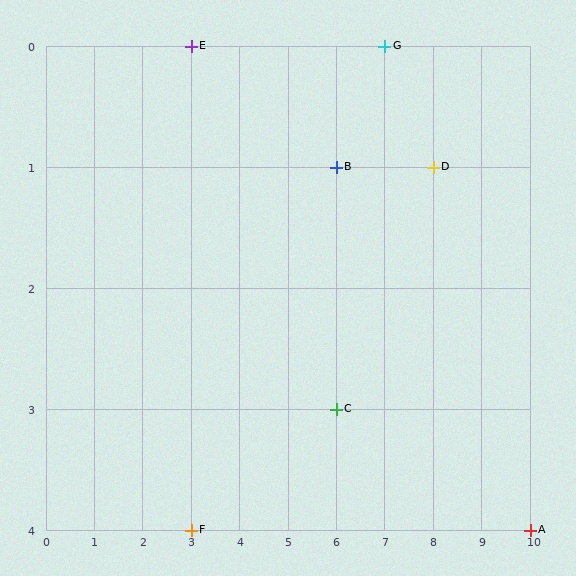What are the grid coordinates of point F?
Point F is at grid coordinates (3, 4).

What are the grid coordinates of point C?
Point C is at grid coordinates (6, 3).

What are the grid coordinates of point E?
Point E is at grid coordinates (3, 0).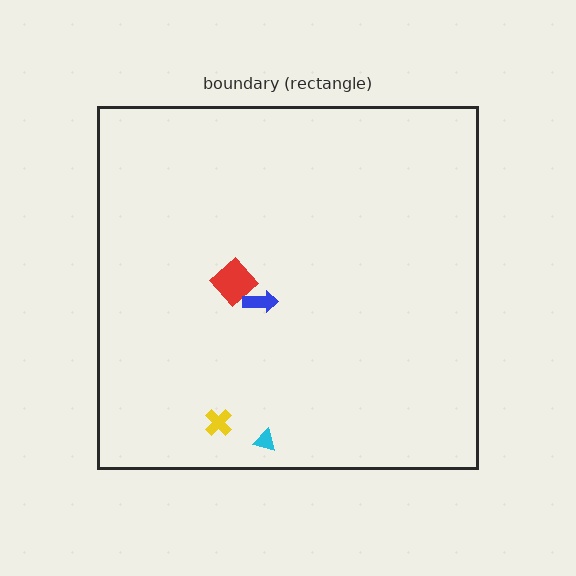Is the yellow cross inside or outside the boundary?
Inside.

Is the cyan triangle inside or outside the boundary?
Inside.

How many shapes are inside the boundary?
4 inside, 0 outside.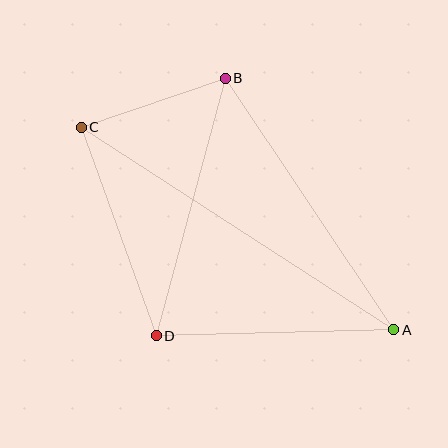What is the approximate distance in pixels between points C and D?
The distance between C and D is approximately 222 pixels.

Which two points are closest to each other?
Points B and C are closest to each other.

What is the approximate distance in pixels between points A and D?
The distance between A and D is approximately 237 pixels.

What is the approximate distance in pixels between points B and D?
The distance between B and D is approximately 266 pixels.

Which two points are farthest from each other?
Points A and C are farthest from each other.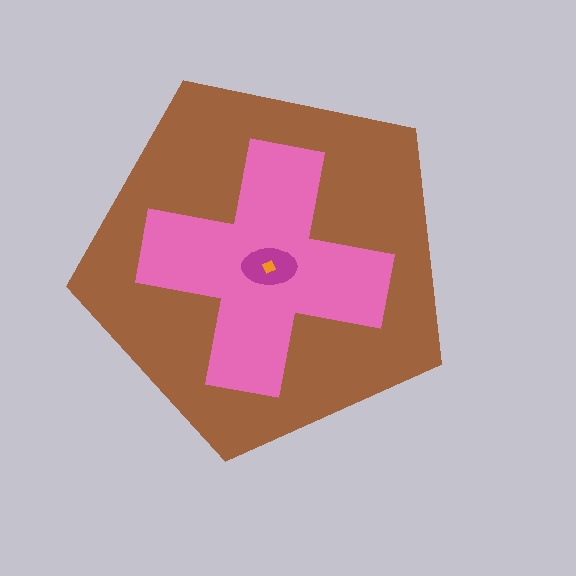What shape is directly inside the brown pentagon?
The pink cross.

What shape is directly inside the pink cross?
The magenta ellipse.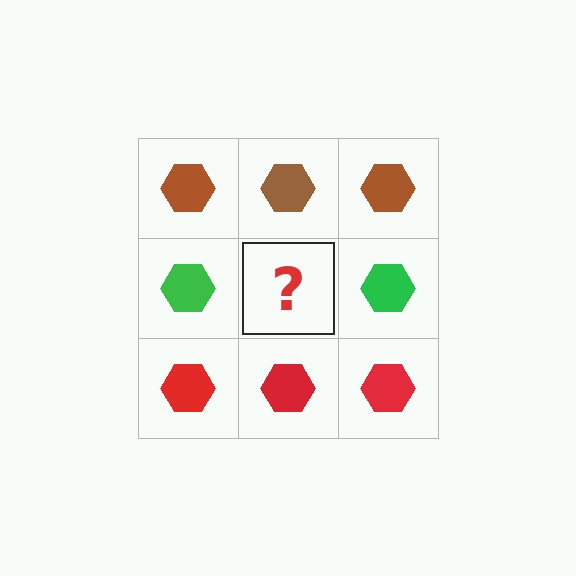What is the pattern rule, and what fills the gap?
The rule is that each row has a consistent color. The gap should be filled with a green hexagon.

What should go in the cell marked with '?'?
The missing cell should contain a green hexagon.